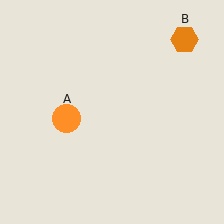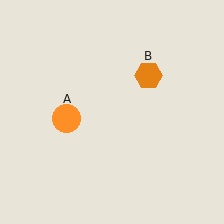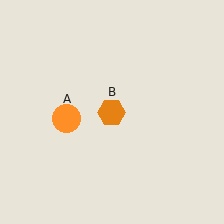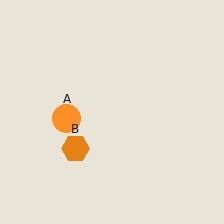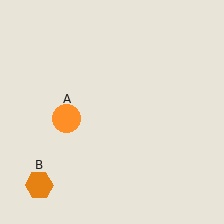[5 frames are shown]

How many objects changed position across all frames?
1 object changed position: orange hexagon (object B).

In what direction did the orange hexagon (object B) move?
The orange hexagon (object B) moved down and to the left.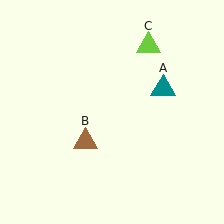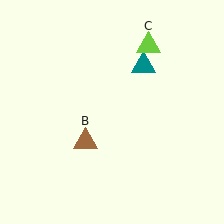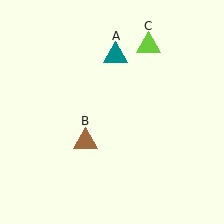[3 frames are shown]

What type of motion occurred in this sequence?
The teal triangle (object A) rotated counterclockwise around the center of the scene.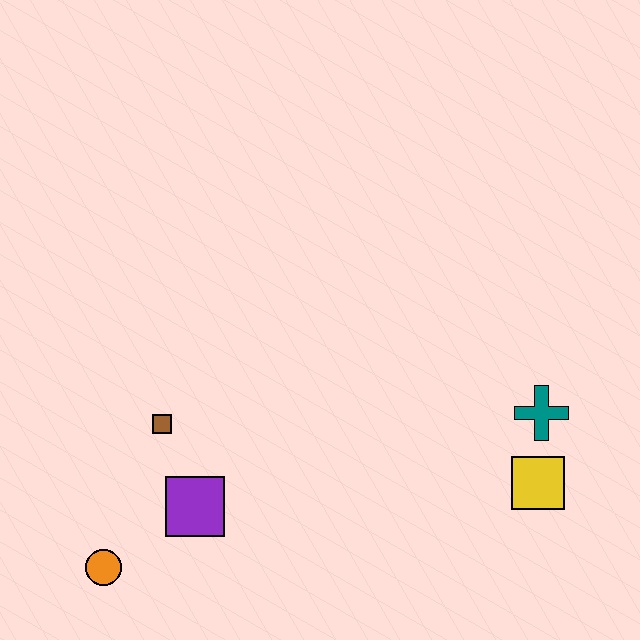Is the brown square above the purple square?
Yes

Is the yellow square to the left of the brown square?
No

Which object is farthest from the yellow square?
The orange circle is farthest from the yellow square.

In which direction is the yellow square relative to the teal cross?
The yellow square is below the teal cross.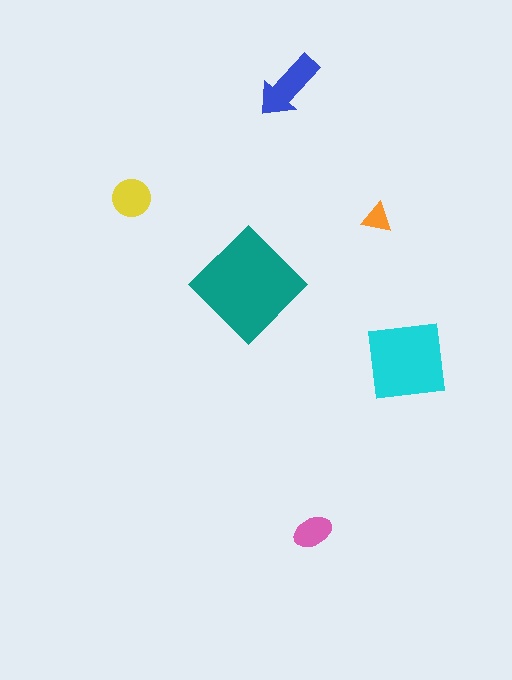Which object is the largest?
The teal diamond.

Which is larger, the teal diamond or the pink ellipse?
The teal diamond.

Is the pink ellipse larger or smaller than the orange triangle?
Larger.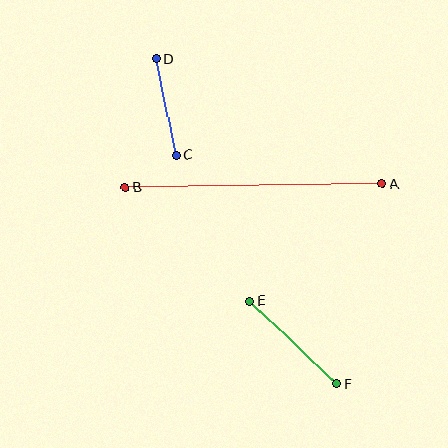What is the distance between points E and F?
The distance is approximately 121 pixels.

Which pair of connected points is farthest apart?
Points A and B are farthest apart.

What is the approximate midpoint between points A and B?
The midpoint is at approximately (254, 186) pixels.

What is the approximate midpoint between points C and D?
The midpoint is at approximately (166, 107) pixels.